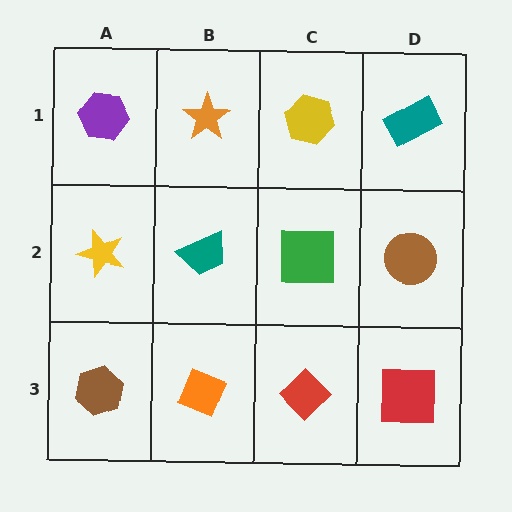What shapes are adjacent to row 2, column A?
A purple hexagon (row 1, column A), a brown hexagon (row 3, column A), a teal trapezoid (row 2, column B).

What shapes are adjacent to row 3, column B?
A teal trapezoid (row 2, column B), a brown hexagon (row 3, column A), a red diamond (row 3, column C).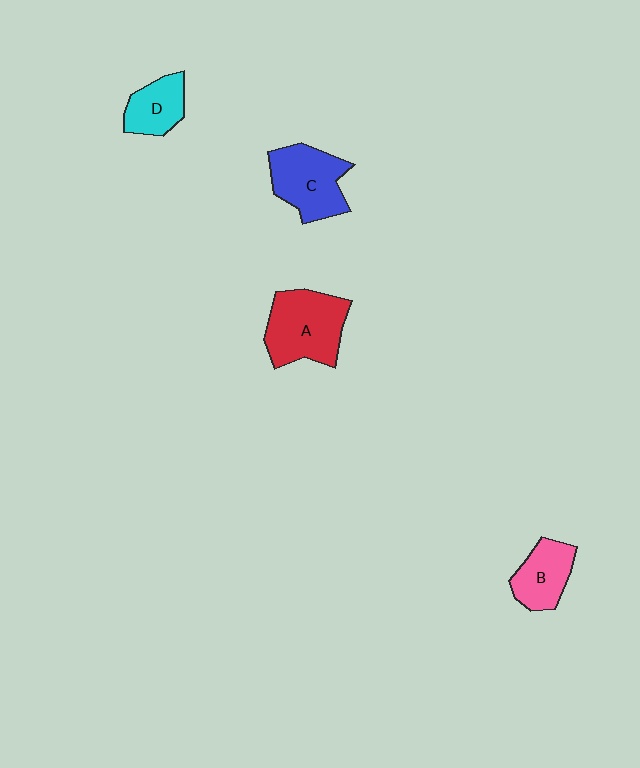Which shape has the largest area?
Shape A (red).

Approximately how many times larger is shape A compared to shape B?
Approximately 1.6 times.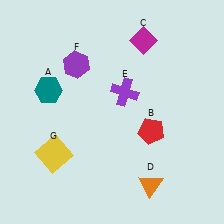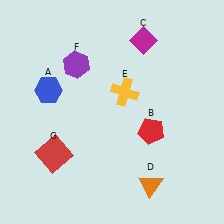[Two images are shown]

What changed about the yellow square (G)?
In Image 1, G is yellow. In Image 2, it changed to red.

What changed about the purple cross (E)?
In Image 1, E is purple. In Image 2, it changed to yellow.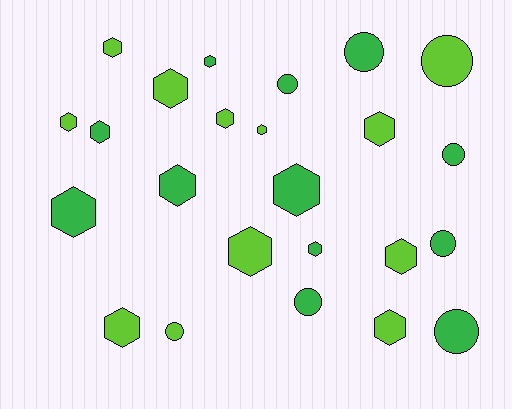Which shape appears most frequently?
Hexagon, with 16 objects.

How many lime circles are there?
There are 2 lime circles.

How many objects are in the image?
There are 24 objects.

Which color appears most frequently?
Green, with 12 objects.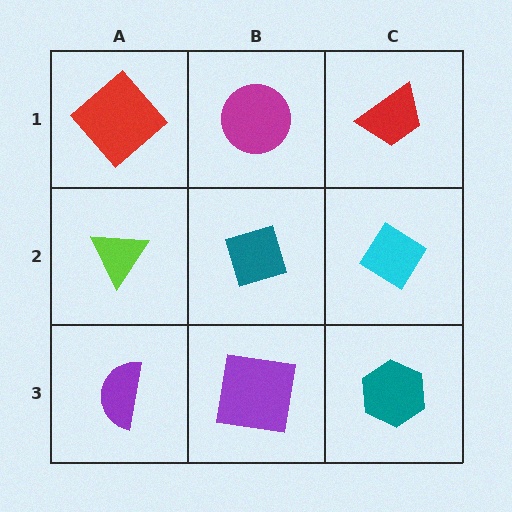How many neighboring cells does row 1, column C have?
2.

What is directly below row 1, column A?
A lime triangle.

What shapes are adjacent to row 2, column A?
A red diamond (row 1, column A), a purple semicircle (row 3, column A), a teal diamond (row 2, column B).